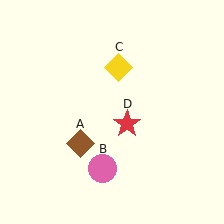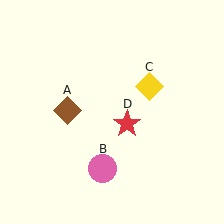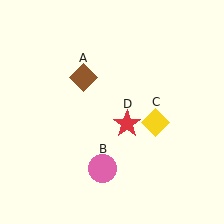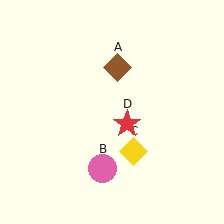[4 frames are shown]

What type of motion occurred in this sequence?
The brown diamond (object A), yellow diamond (object C) rotated clockwise around the center of the scene.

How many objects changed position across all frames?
2 objects changed position: brown diamond (object A), yellow diamond (object C).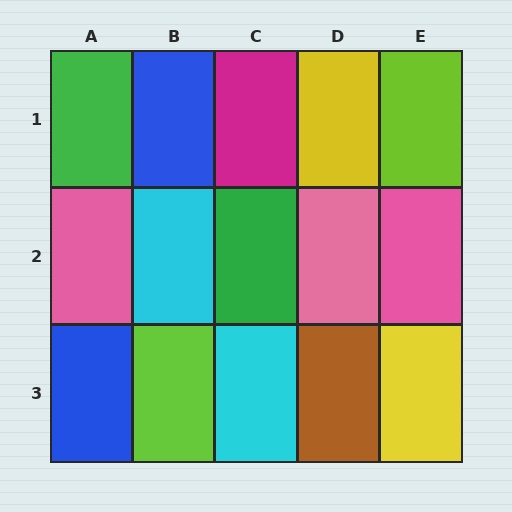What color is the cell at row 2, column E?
Pink.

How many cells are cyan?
2 cells are cyan.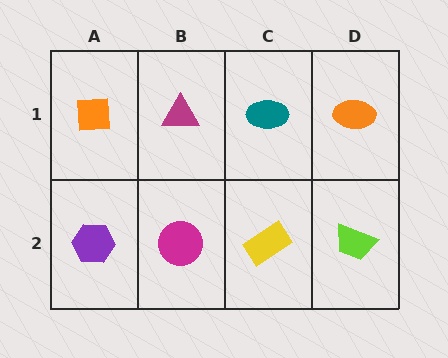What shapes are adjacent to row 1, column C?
A yellow rectangle (row 2, column C), a magenta triangle (row 1, column B), an orange ellipse (row 1, column D).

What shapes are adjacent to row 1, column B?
A magenta circle (row 2, column B), an orange square (row 1, column A), a teal ellipse (row 1, column C).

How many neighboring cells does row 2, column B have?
3.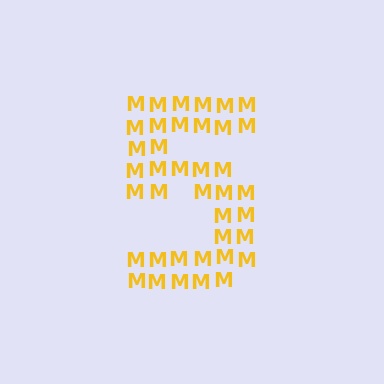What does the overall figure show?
The overall figure shows the digit 5.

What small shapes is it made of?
It is made of small letter M's.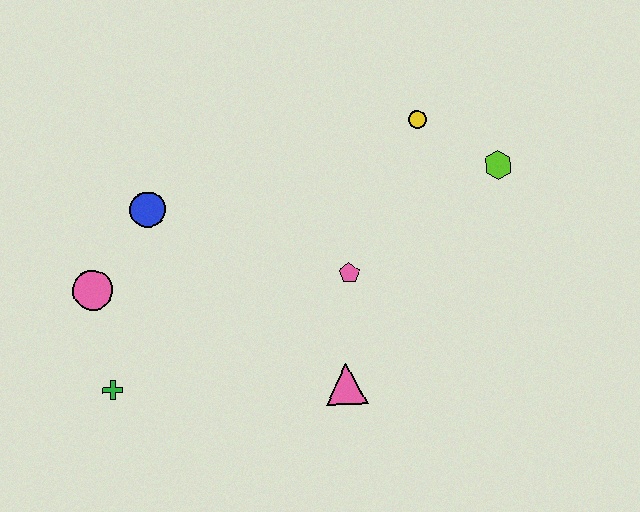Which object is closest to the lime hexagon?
The yellow circle is closest to the lime hexagon.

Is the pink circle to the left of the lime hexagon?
Yes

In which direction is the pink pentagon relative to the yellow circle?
The pink pentagon is below the yellow circle.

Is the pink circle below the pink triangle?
No